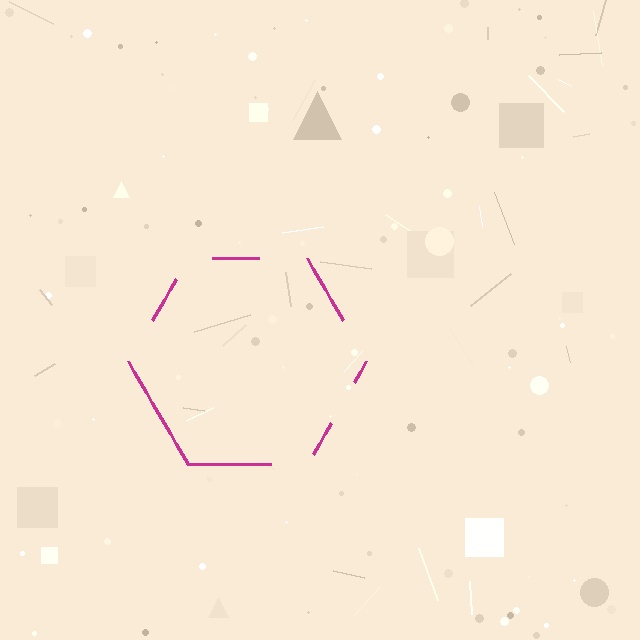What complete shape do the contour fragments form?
The contour fragments form a hexagon.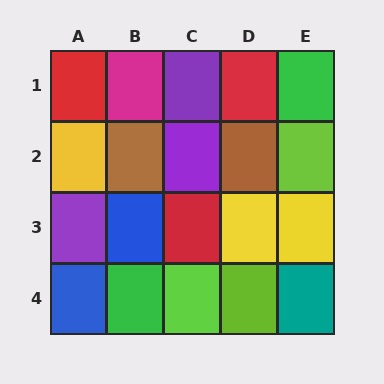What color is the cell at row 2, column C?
Purple.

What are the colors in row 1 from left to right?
Red, magenta, purple, red, green.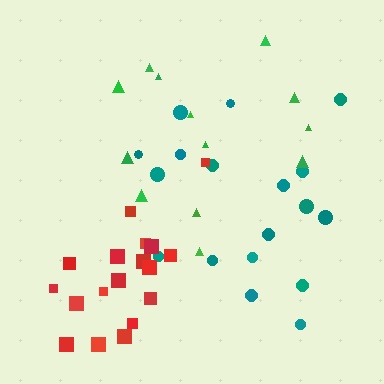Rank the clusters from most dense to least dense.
red, teal, green.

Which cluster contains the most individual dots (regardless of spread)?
Teal (18).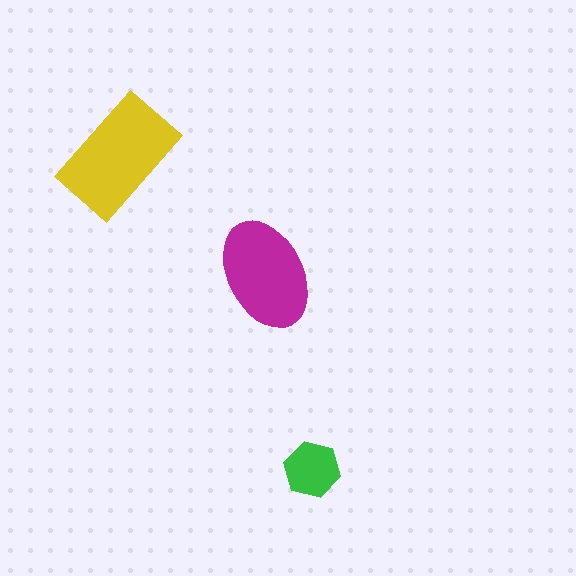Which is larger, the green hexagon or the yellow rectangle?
The yellow rectangle.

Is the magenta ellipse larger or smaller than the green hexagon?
Larger.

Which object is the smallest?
The green hexagon.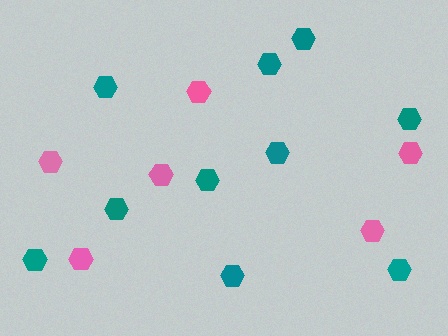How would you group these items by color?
There are 2 groups: one group of teal hexagons (10) and one group of pink hexagons (6).